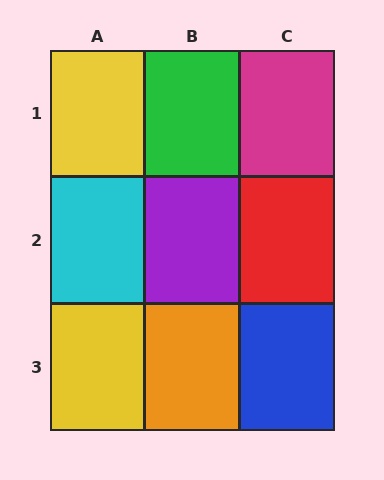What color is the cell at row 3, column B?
Orange.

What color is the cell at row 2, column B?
Purple.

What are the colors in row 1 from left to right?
Yellow, green, magenta.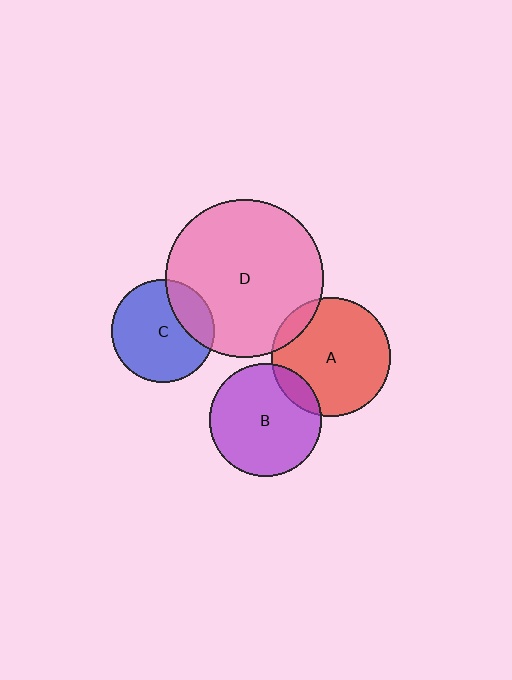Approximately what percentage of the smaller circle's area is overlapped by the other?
Approximately 10%.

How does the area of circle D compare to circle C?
Approximately 2.3 times.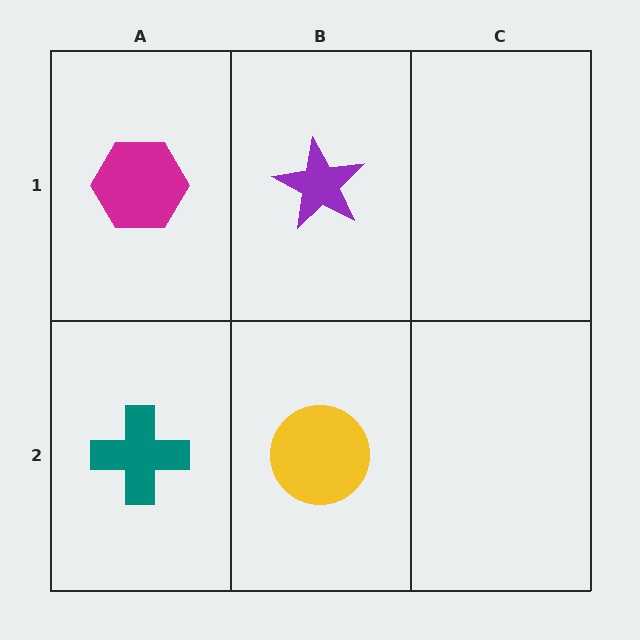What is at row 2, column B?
A yellow circle.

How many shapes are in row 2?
2 shapes.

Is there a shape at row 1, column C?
No, that cell is empty.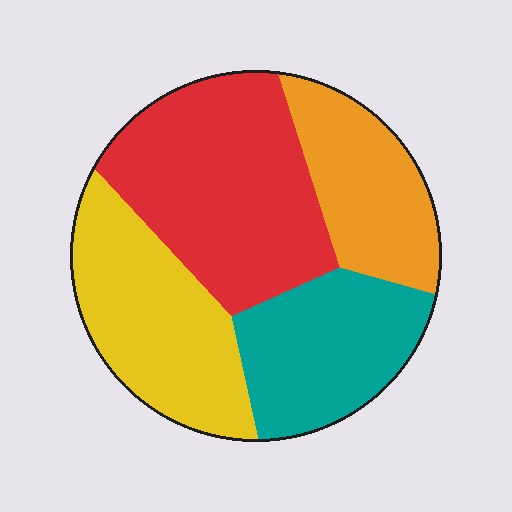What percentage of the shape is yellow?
Yellow covers about 25% of the shape.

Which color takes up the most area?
Red, at roughly 35%.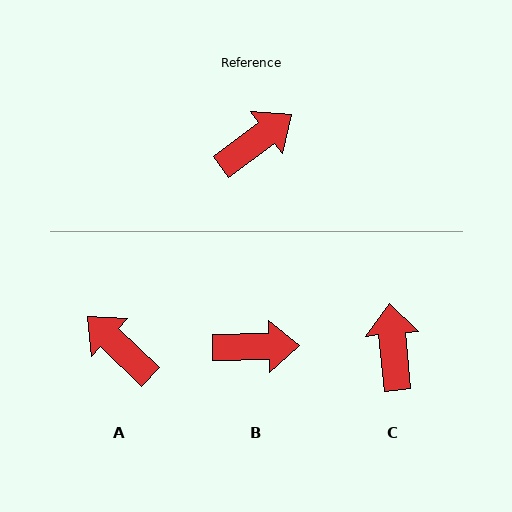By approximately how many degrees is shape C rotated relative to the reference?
Approximately 59 degrees counter-clockwise.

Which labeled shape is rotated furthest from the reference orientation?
A, about 99 degrees away.